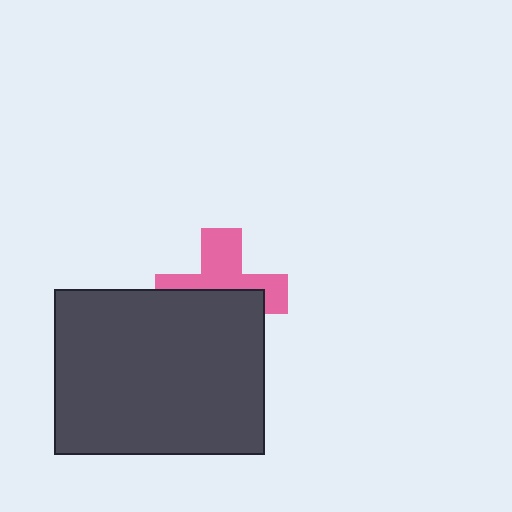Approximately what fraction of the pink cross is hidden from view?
Roughly 50% of the pink cross is hidden behind the dark gray rectangle.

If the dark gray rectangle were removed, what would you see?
You would see the complete pink cross.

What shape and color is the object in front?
The object in front is a dark gray rectangle.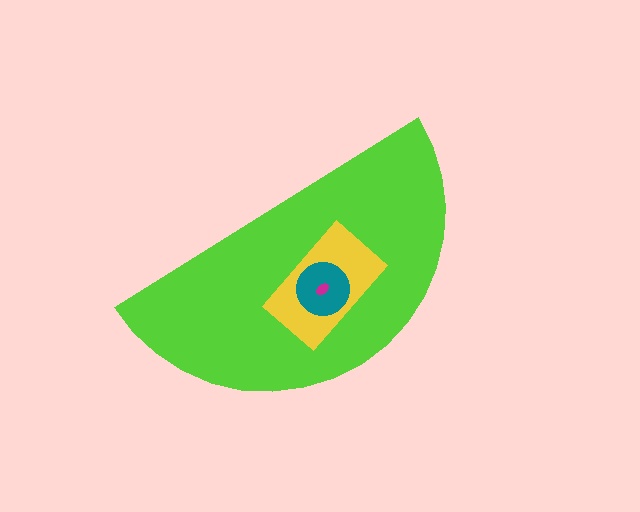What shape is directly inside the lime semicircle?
The yellow rectangle.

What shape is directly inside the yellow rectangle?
The teal circle.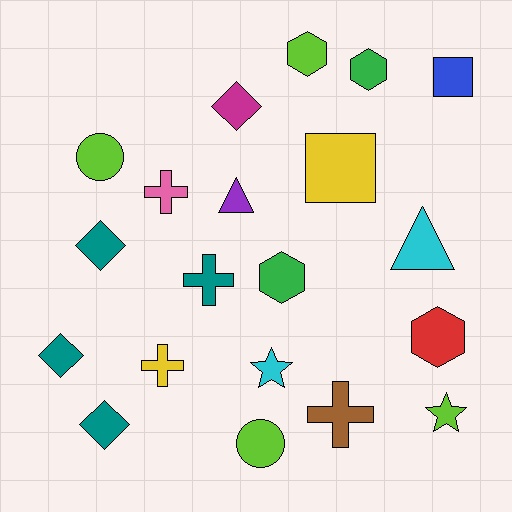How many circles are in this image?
There are 2 circles.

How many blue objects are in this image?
There is 1 blue object.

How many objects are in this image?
There are 20 objects.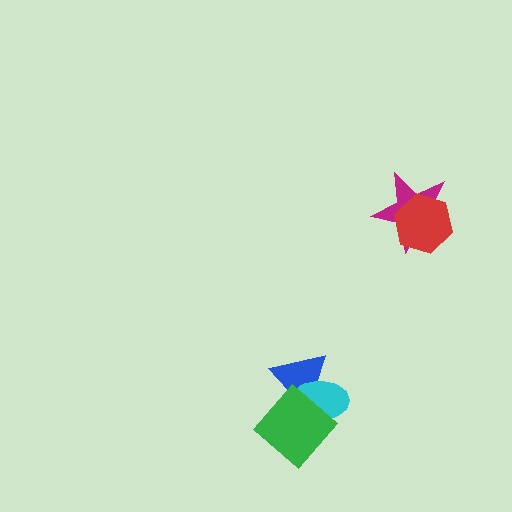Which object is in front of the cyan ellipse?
The green diamond is in front of the cyan ellipse.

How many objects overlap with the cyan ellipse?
2 objects overlap with the cyan ellipse.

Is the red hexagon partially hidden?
No, no other shape covers it.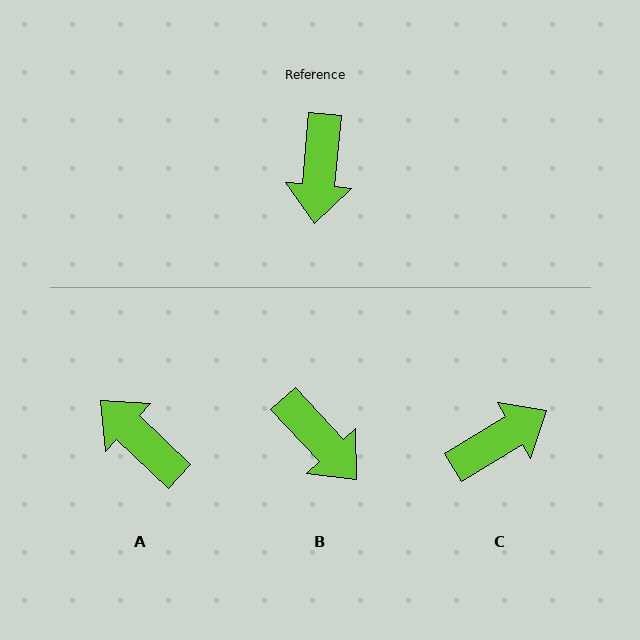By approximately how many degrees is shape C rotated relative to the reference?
Approximately 126 degrees counter-clockwise.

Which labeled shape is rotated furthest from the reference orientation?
A, about 129 degrees away.